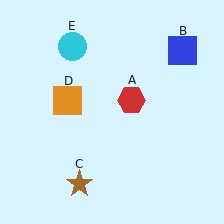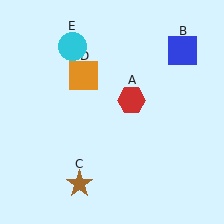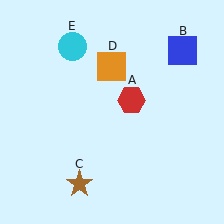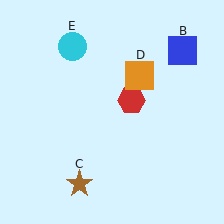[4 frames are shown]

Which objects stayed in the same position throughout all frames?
Red hexagon (object A) and blue square (object B) and brown star (object C) and cyan circle (object E) remained stationary.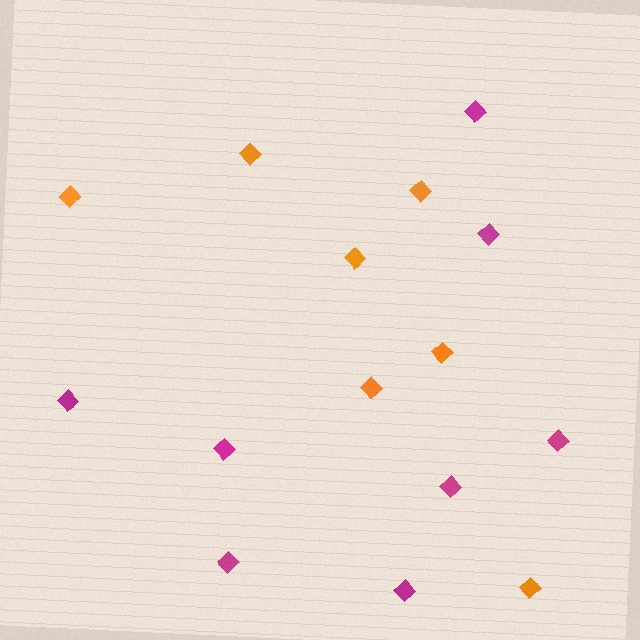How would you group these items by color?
There are 2 groups: one group of orange diamonds (7) and one group of magenta diamonds (8).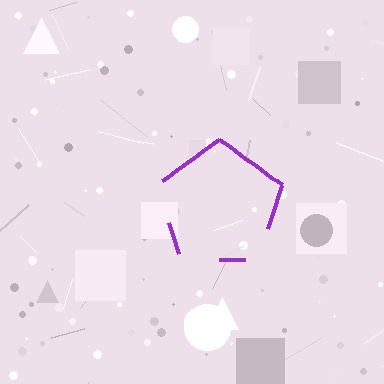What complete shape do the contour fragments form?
The contour fragments form a pentagon.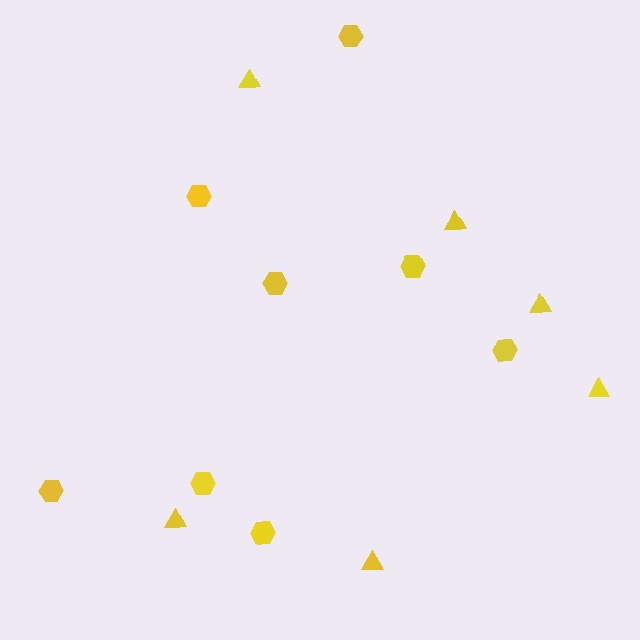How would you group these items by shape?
There are 2 groups: one group of hexagons (8) and one group of triangles (6).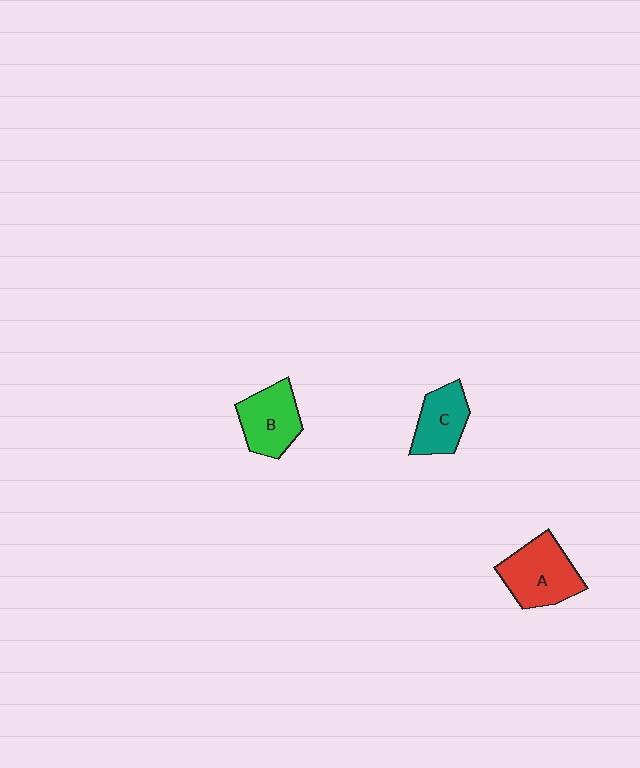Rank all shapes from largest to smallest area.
From largest to smallest: A (red), B (green), C (teal).